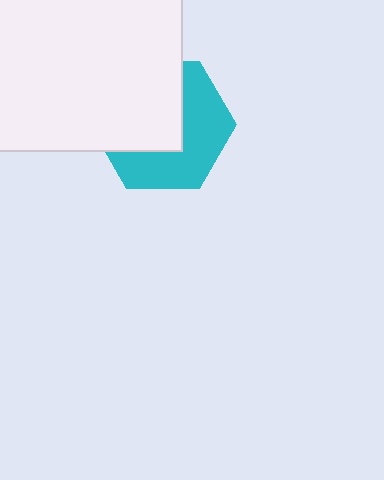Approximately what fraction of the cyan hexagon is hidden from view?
Roughly 50% of the cyan hexagon is hidden behind the white rectangle.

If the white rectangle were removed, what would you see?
You would see the complete cyan hexagon.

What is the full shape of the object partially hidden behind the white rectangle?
The partially hidden object is a cyan hexagon.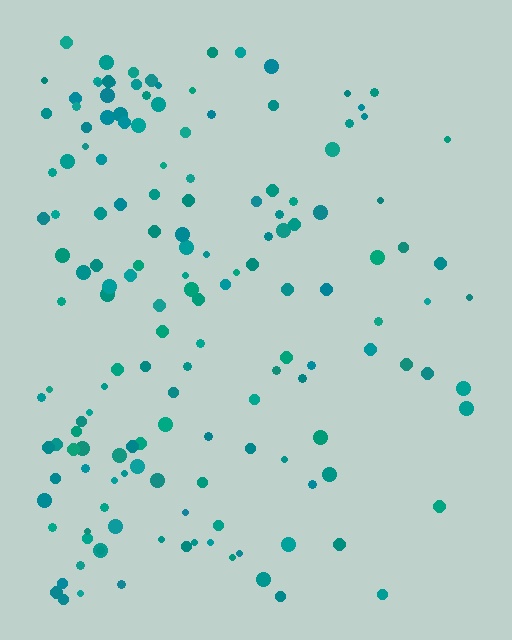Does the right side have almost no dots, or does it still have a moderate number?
Still a moderate number, just noticeably fewer than the left.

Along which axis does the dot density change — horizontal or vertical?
Horizontal.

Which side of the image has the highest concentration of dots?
The left.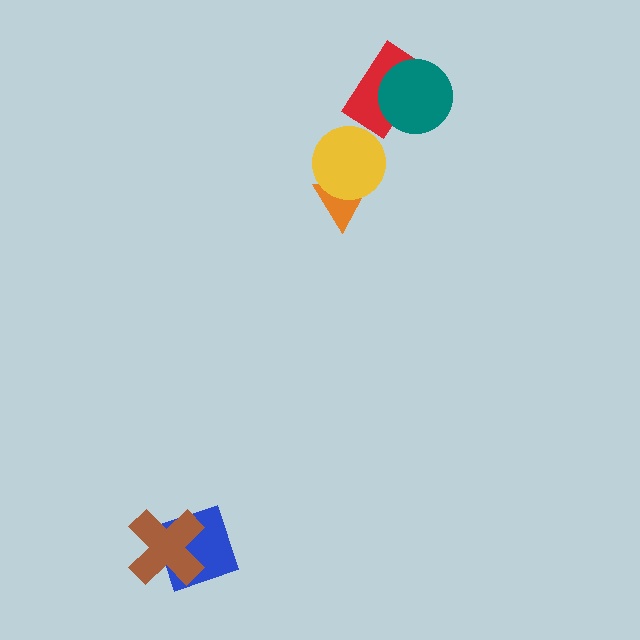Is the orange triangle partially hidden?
Yes, it is partially covered by another shape.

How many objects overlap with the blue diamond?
1 object overlaps with the blue diamond.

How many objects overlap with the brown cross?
1 object overlaps with the brown cross.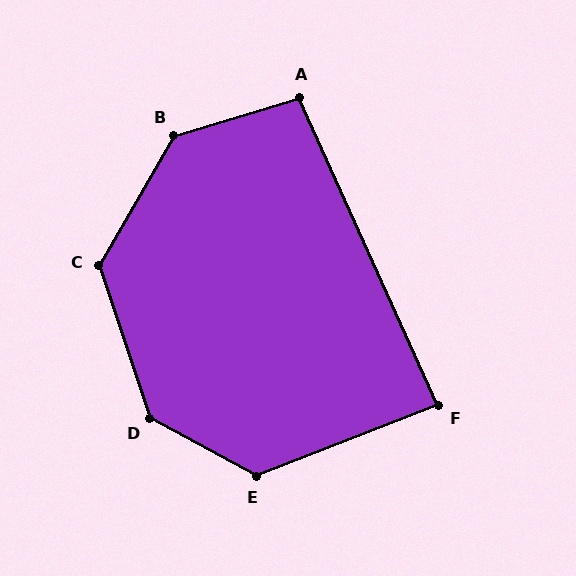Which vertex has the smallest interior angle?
F, at approximately 87 degrees.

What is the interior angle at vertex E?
Approximately 131 degrees (obtuse).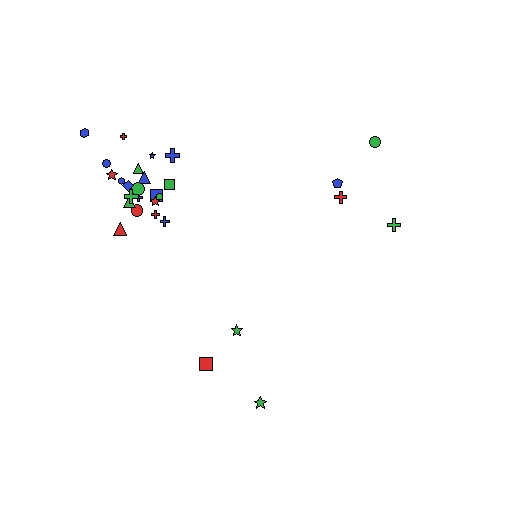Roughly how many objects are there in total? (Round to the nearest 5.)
Roughly 30 objects in total.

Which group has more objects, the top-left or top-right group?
The top-left group.